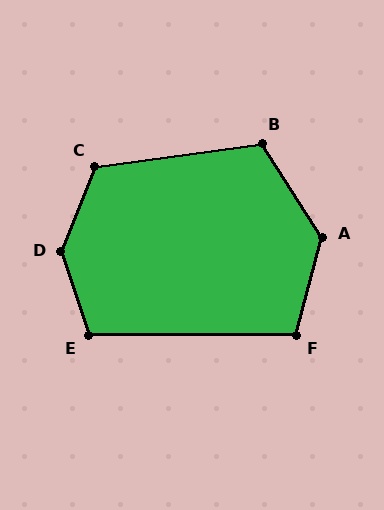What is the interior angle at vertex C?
Approximately 119 degrees (obtuse).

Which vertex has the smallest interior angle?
F, at approximately 105 degrees.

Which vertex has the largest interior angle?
D, at approximately 140 degrees.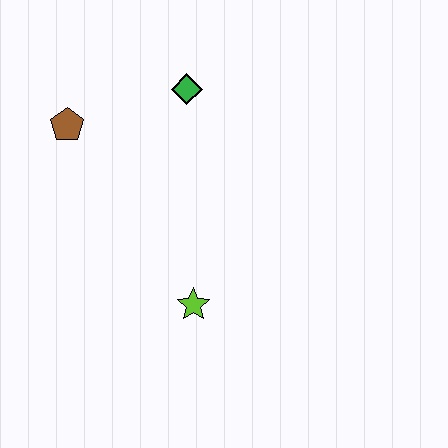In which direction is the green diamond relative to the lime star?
The green diamond is above the lime star.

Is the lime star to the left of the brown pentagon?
No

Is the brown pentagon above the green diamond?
No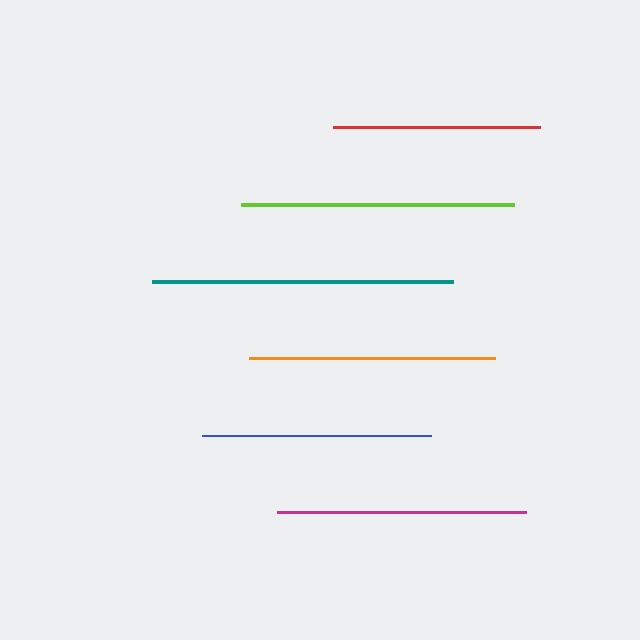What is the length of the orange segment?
The orange segment is approximately 246 pixels long.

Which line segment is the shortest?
The red line is the shortest at approximately 207 pixels.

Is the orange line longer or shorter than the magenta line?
The magenta line is longer than the orange line.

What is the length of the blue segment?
The blue segment is approximately 229 pixels long.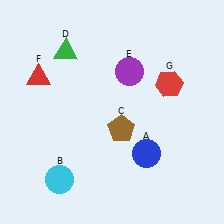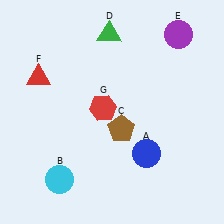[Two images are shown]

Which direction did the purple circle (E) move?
The purple circle (E) moved right.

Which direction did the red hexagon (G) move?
The red hexagon (G) moved left.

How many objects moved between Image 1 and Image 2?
3 objects moved between the two images.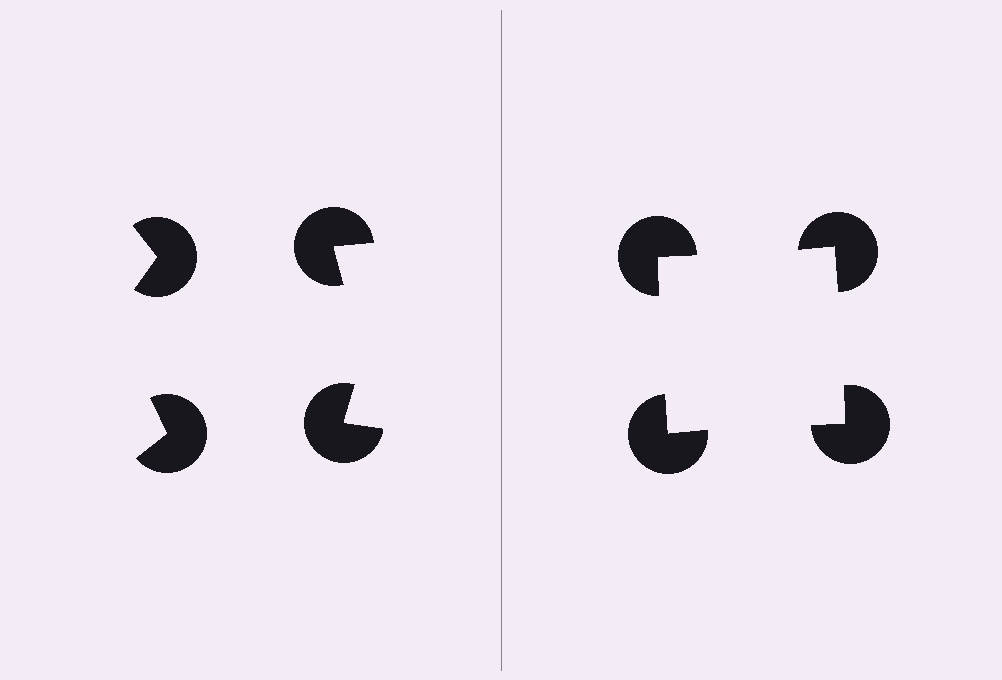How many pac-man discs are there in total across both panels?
8 — 4 on each side.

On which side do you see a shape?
An illusory square appears on the right side. On the left side the wedge cuts are rotated, so no coherent shape forms.